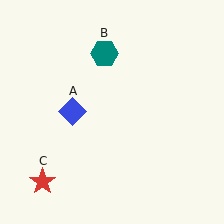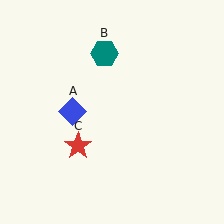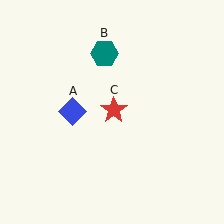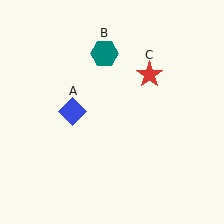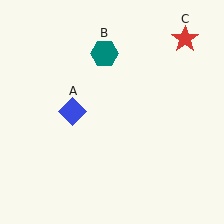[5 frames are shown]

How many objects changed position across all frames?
1 object changed position: red star (object C).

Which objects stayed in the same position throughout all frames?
Blue diamond (object A) and teal hexagon (object B) remained stationary.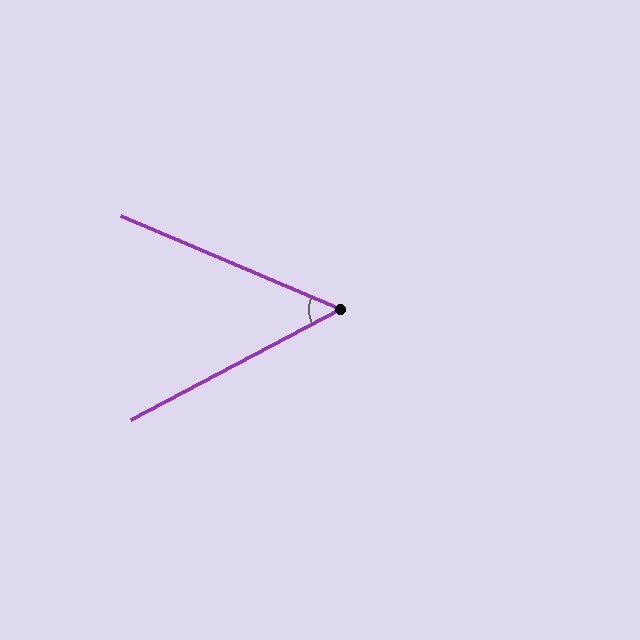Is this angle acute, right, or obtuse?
It is acute.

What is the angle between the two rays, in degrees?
Approximately 51 degrees.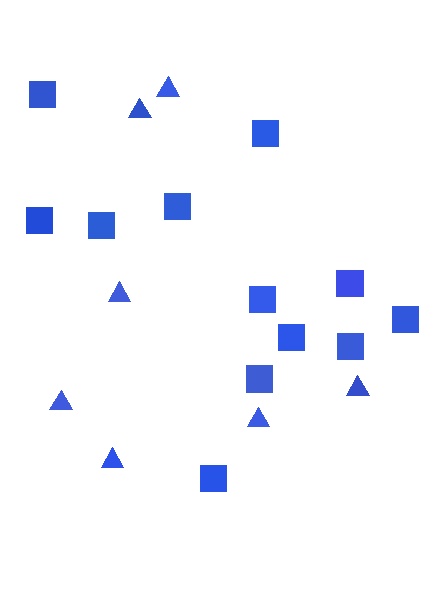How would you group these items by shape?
There are 2 groups: one group of triangles (7) and one group of squares (12).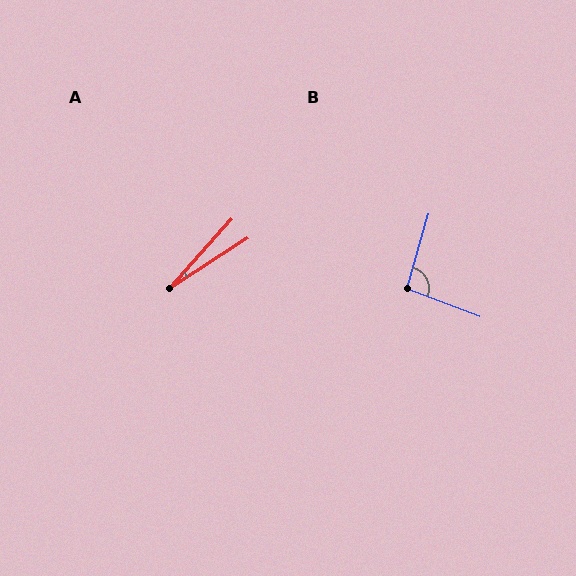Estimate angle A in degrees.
Approximately 16 degrees.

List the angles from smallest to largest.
A (16°), B (95°).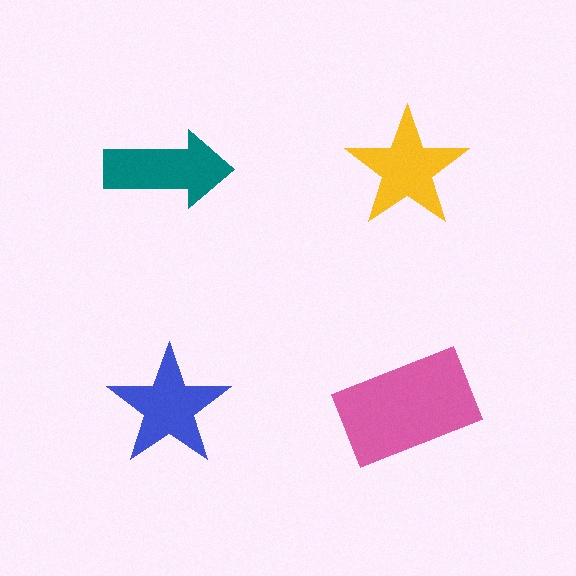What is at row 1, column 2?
A yellow star.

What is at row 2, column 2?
A pink rectangle.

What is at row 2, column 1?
A blue star.